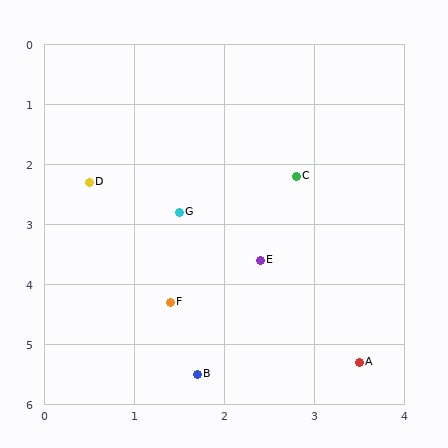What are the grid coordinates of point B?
Point B is at approximately (1.7, 5.5).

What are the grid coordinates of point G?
Point G is at approximately (1.5, 2.8).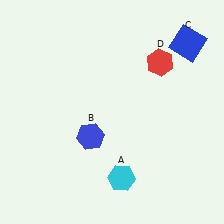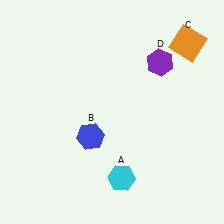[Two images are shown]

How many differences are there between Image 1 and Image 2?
There are 2 differences between the two images.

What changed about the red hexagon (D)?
In Image 1, D is red. In Image 2, it changed to purple.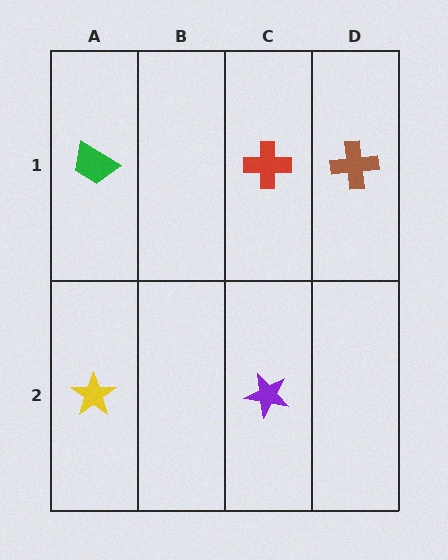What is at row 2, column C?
A purple star.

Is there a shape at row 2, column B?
No, that cell is empty.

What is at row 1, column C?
A red cross.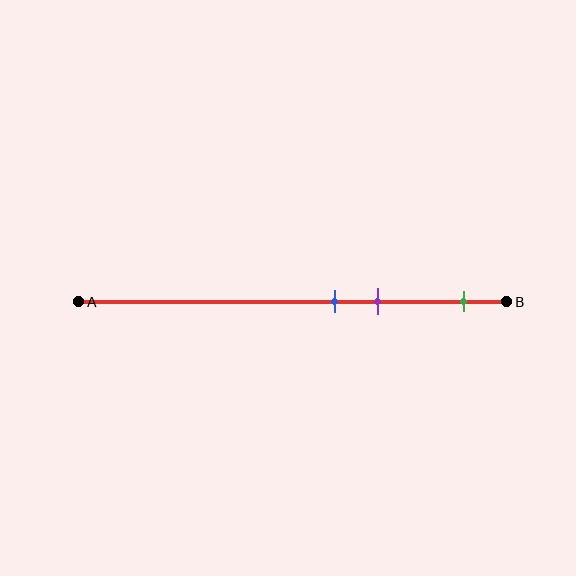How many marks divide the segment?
There are 3 marks dividing the segment.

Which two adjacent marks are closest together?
The blue and purple marks are the closest adjacent pair.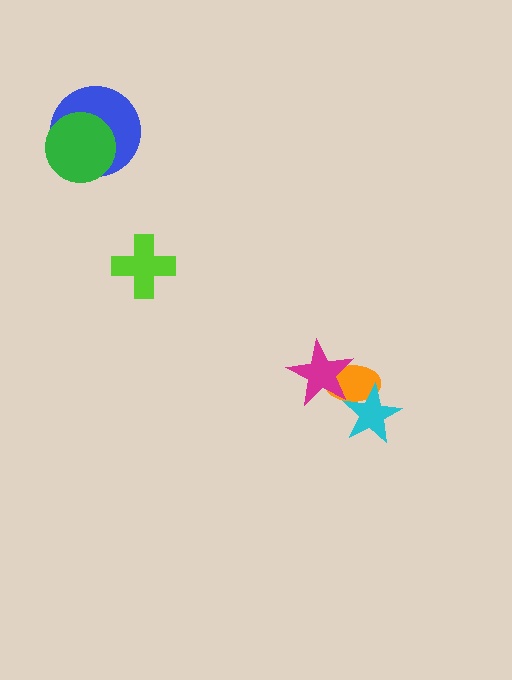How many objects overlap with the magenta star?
1 object overlaps with the magenta star.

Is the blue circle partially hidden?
Yes, it is partially covered by another shape.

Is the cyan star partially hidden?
No, no other shape covers it.